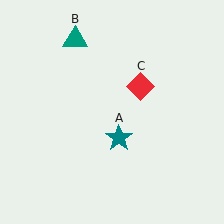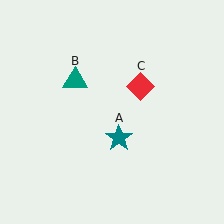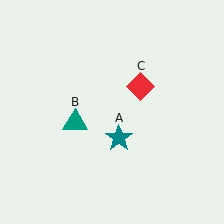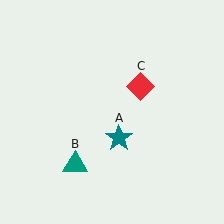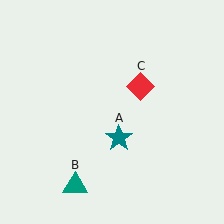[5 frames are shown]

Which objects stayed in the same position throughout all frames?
Teal star (object A) and red diamond (object C) remained stationary.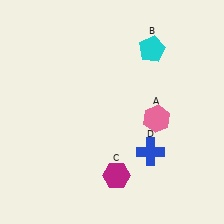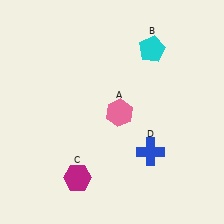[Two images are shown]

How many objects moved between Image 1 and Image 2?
2 objects moved between the two images.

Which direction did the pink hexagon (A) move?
The pink hexagon (A) moved left.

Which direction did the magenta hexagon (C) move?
The magenta hexagon (C) moved left.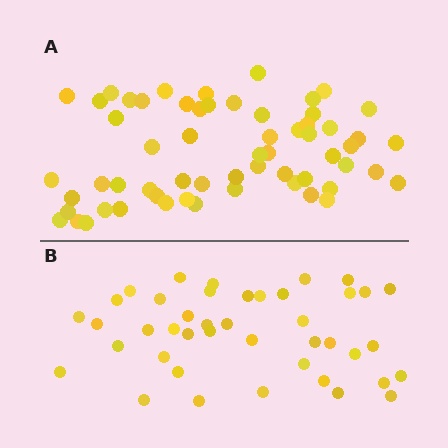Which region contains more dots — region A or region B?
Region A (the top region) has more dots.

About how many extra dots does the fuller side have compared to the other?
Region A has approximately 20 more dots than region B.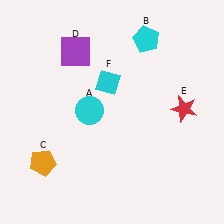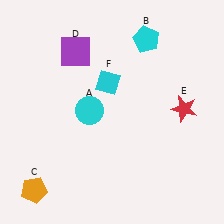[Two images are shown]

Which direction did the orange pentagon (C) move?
The orange pentagon (C) moved down.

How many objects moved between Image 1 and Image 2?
1 object moved between the two images.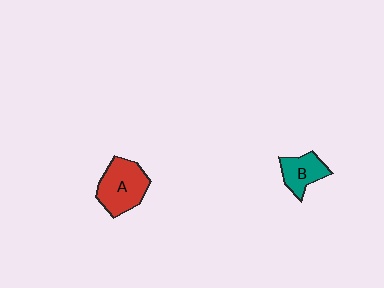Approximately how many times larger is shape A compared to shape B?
Approximately 1.5 times.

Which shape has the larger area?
Shape A (red).